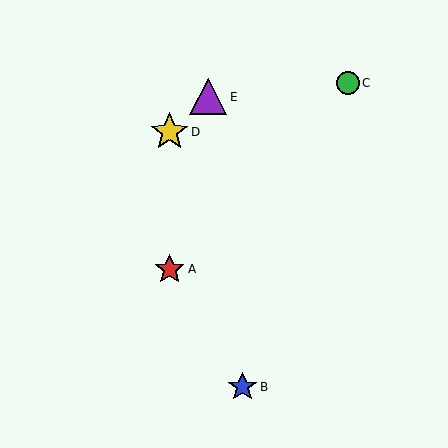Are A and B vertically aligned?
No, A is at x≈170 and B is at x≈243.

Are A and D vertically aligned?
Yes, both are at x≈170.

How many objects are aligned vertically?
2 objects (A, D) are aligned vertically.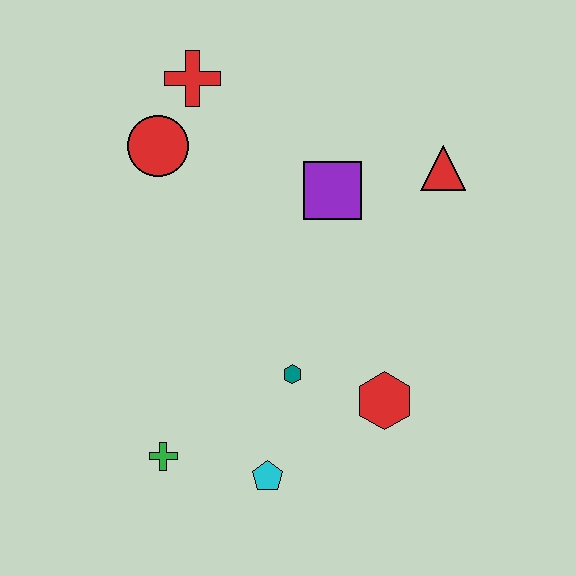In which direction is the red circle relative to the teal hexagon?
The red circle is above the teal hexagon.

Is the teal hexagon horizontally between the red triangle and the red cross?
Yes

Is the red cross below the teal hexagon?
No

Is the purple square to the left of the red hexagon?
Yes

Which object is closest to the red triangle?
The purple square is closest to the red triangle.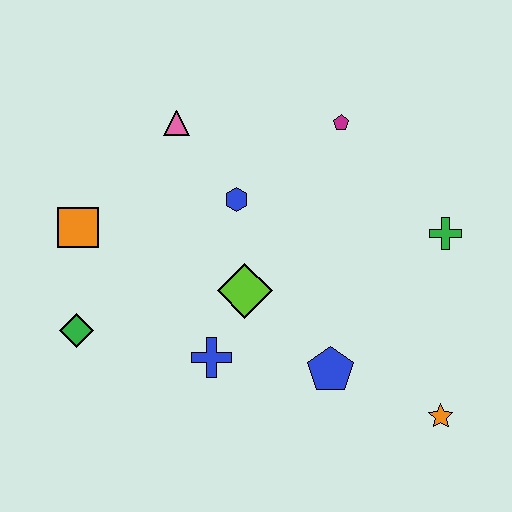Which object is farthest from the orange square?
The orange star is farthest from the orange square.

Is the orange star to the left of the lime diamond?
No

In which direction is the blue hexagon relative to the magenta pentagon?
The blue hexagon is to the left of the magenta pentagon.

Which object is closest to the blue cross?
The lime diamond is closest to the blue cross.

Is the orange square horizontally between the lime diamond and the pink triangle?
No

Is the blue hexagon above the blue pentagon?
Yes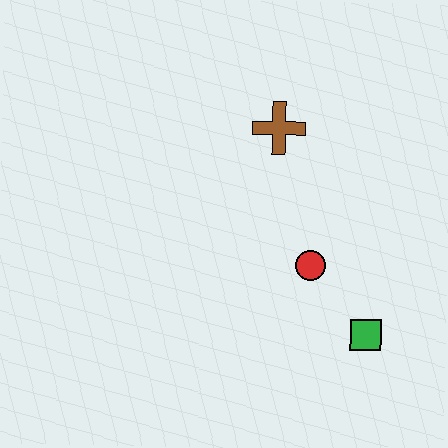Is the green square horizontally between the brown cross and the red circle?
No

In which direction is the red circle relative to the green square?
The red circle is above the green square.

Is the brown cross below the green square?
No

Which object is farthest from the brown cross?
The green square is farthest from the brown cross.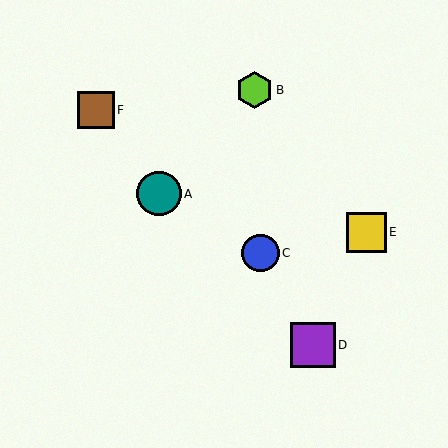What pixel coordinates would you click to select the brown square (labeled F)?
Click at (96, 110) to select the brown square F.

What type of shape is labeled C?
Shape C is a blue circle.